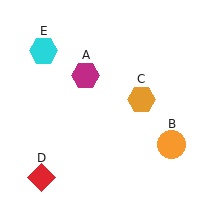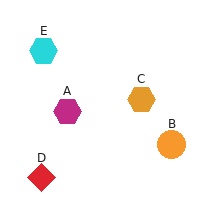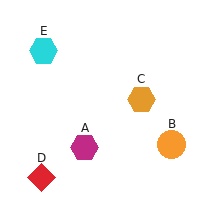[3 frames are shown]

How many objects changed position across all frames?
1 object changed position: magenta hexagon (object A).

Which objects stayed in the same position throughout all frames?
Orange circle (object B) and orange hexagon (object C) and red diamond (object D) and cyan hexagon (object E) remained stationary.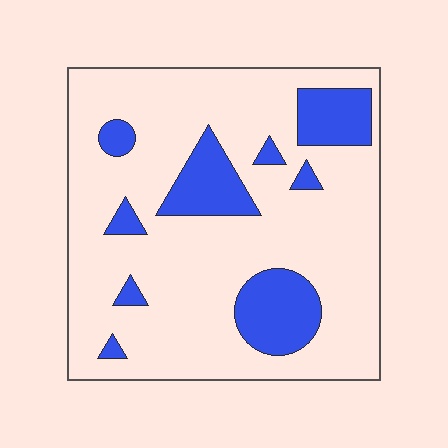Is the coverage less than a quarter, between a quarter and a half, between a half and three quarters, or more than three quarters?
Less than a quarter.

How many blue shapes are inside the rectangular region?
9.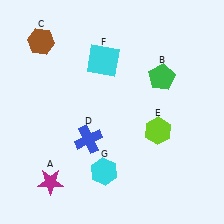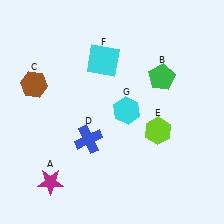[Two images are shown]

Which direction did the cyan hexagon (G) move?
The cyan hexagon (G) moved up.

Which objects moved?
The objects that moved are: the brown hexagon (C), the cyan hexagon (G).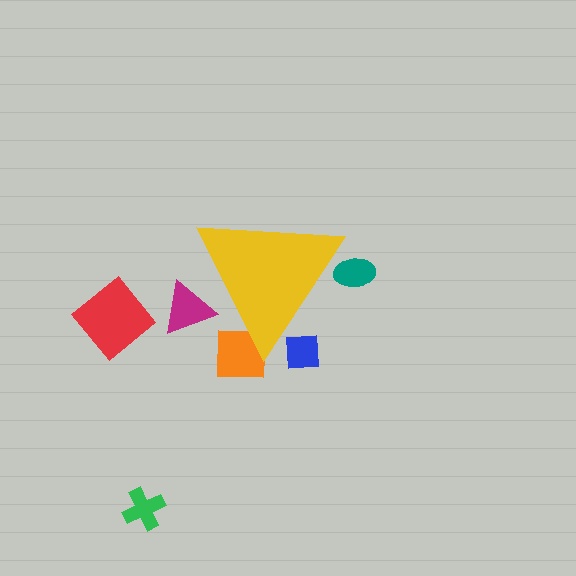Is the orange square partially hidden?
Yes, the orange square is partially hidden behind the yellow triangle.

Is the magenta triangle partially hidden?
Yes, the magenta triangle is partially hidden behind the yellow triangle.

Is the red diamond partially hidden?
No, the red diamond is fully visible.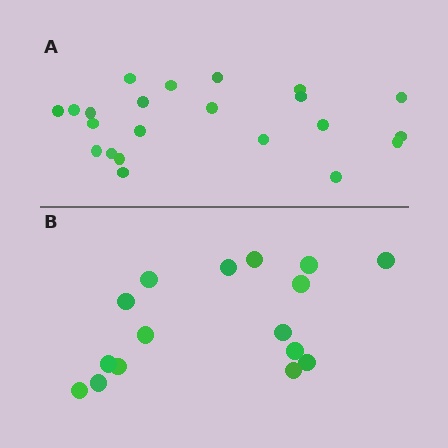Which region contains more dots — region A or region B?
Region A (the top region) has more dots.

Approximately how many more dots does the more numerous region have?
Region A has about 6 more dots than region B.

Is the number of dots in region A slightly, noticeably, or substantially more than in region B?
Region A has noticeably more, but not dramatically so. The ratio is roughly 1.4 to 1.